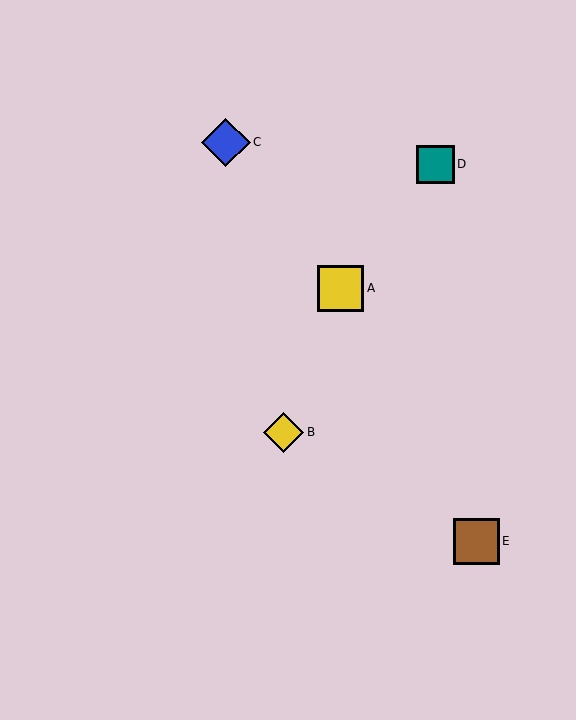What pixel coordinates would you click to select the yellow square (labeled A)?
Click at (341, 288) to select the yellow square A.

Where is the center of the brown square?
The center of the brown square is at (477, 541).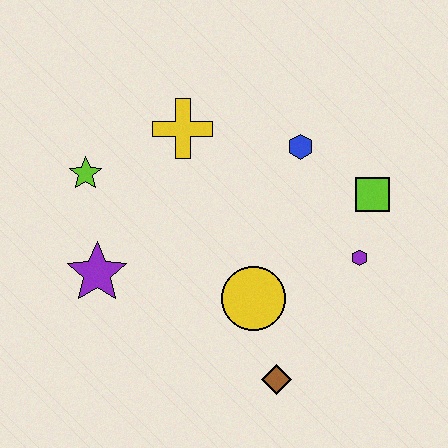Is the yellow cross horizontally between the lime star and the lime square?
Yes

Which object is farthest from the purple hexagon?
The lime star is farthest from the purple hexagon.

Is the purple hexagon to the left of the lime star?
No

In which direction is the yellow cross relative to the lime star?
The yellow cross is to the right of the lime star.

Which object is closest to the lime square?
The purple hexagon is closest to the lime square.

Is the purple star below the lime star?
Yes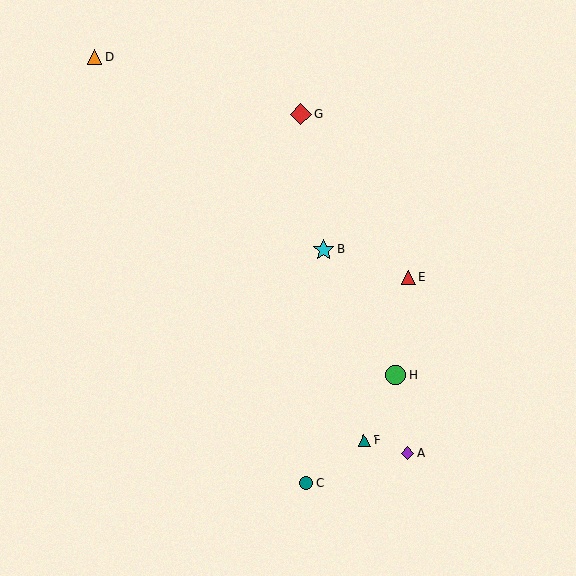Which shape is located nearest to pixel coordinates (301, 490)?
The teal circle (labeled C) at (306, 483) is nearest to that location.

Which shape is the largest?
The cyan star (labeled B) is the largest.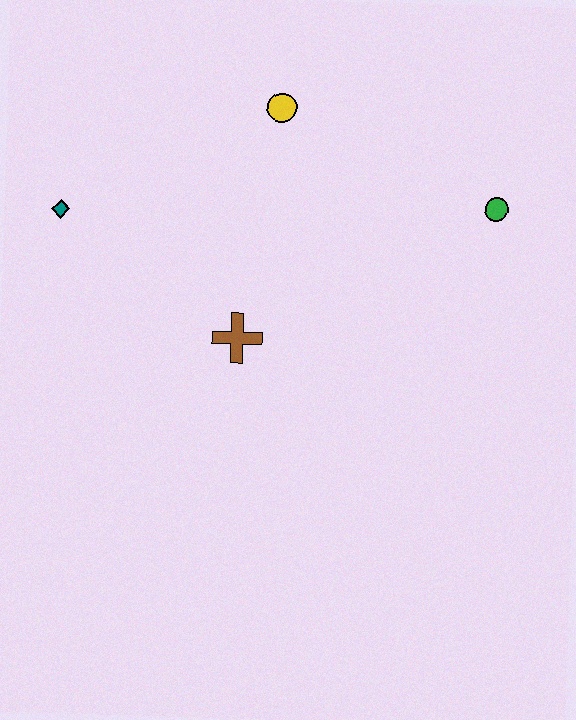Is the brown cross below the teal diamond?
Yes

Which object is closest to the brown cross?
The teal diamond is closest to the brown cross.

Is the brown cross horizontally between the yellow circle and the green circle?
No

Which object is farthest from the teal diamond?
The green circle is farthest from the teal diamond.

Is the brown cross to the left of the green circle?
Yes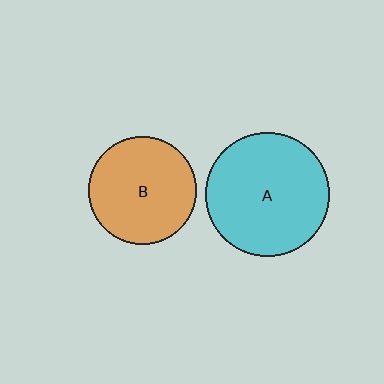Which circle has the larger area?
Circle A (cyan).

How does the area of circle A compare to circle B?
Approximately 1.3 times.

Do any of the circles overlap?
No, none of the circles overlap.